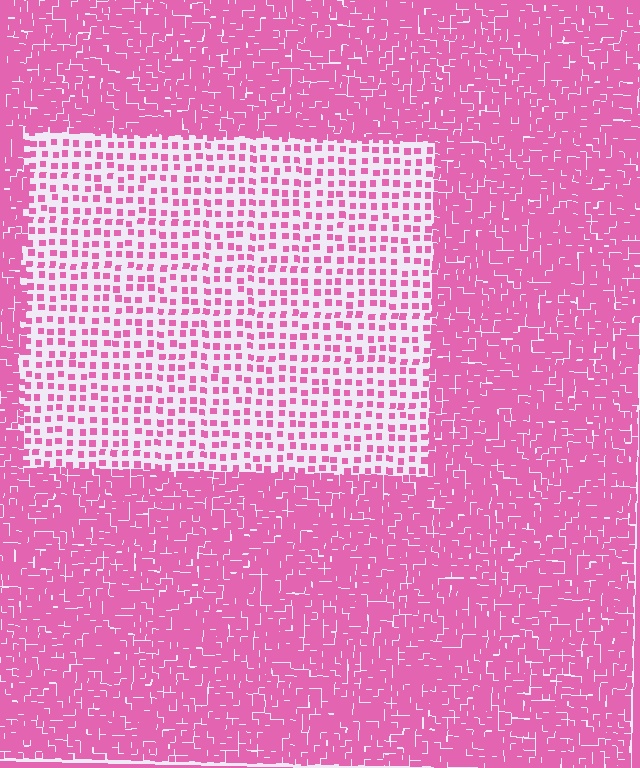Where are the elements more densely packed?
The elements are more densely packed outside the rectangle boundary.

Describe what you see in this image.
The image contains small pink elements arranged at two different densities. A rectangle-shaped region is visible where the elements are less densely packed than the surrounding area.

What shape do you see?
I see a rectangle.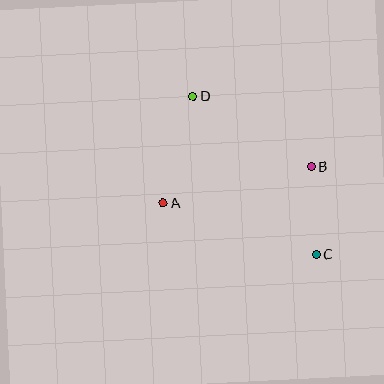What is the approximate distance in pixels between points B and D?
The distance between B and D is approximately 138 pixels.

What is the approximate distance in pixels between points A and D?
The distance between A and D is approximately 111 pixels.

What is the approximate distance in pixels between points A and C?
The distance between A and C is approximately 162 pixels.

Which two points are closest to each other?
Points B and C are closest to each other.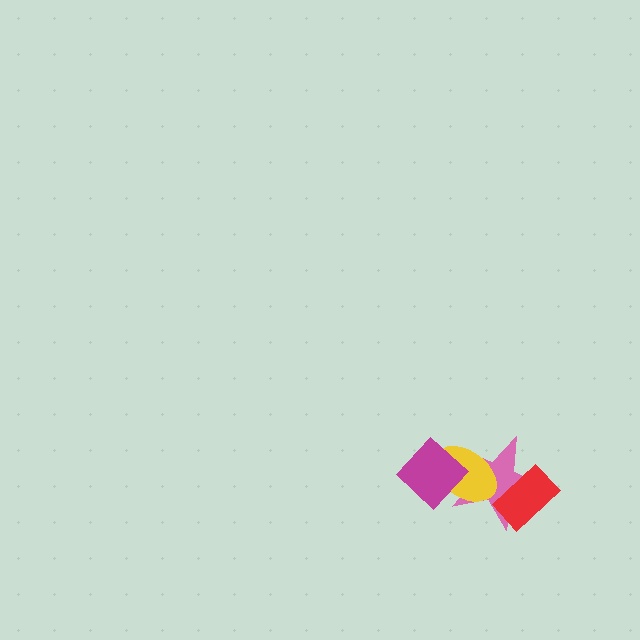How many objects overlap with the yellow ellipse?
2 objects overlap with the yellow ellipse.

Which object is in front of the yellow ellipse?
The magenta diamond is in front of the yellow ellipse.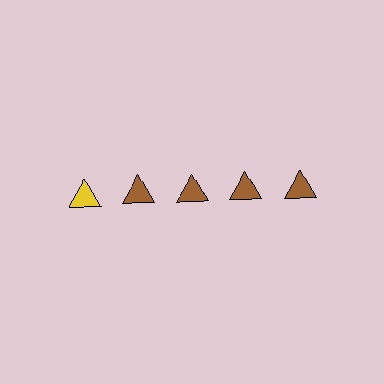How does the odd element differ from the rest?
It has a different color: yellow instead of brown.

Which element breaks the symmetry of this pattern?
The yellow triangle in the top row, leftmost column breaks the symmetry. All other shapes are brown triangles.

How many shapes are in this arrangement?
There are 5 shapes arranged in a grid pattern.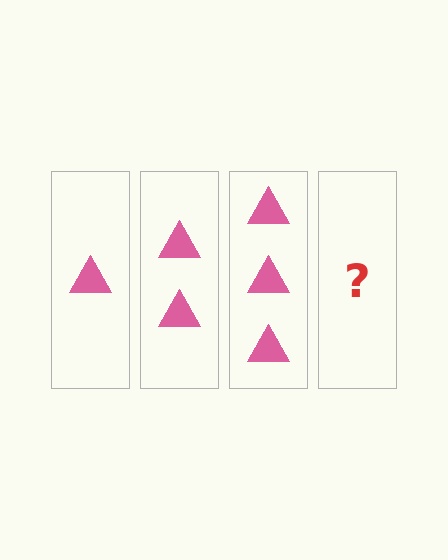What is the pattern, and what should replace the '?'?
The pattern is that each step adds one more triangle. The '?' should be 4 triangles.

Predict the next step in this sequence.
The next step is 4 triangles.